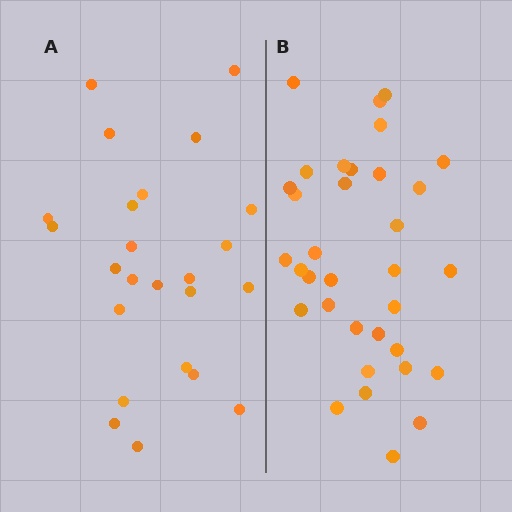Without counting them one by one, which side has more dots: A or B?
Region B (the right region) has more dots.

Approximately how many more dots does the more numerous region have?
Region B has roughly 10 or so more dots than region A.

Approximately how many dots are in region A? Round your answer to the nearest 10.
About 20 dots. (The exact count is 24, which rounds to 20.)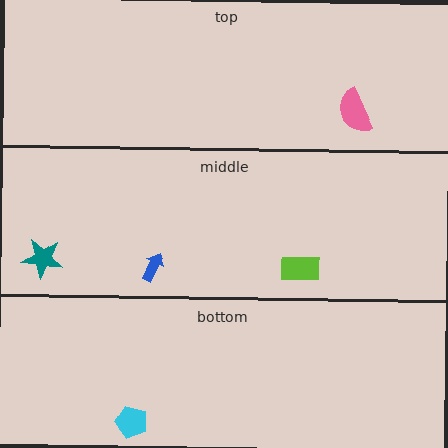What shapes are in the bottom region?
The cyan pentagon.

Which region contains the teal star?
The middle region.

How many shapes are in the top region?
1.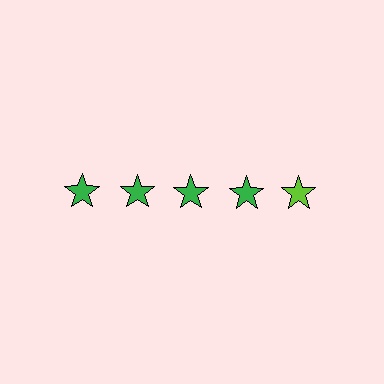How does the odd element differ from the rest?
It has a different color: lime instead of green.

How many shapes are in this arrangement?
There are 5 shapes arranged in a grid pattern.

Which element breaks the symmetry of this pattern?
The lime star in the top row, rightmost column breaks the symmetry. All other shapes are green stars.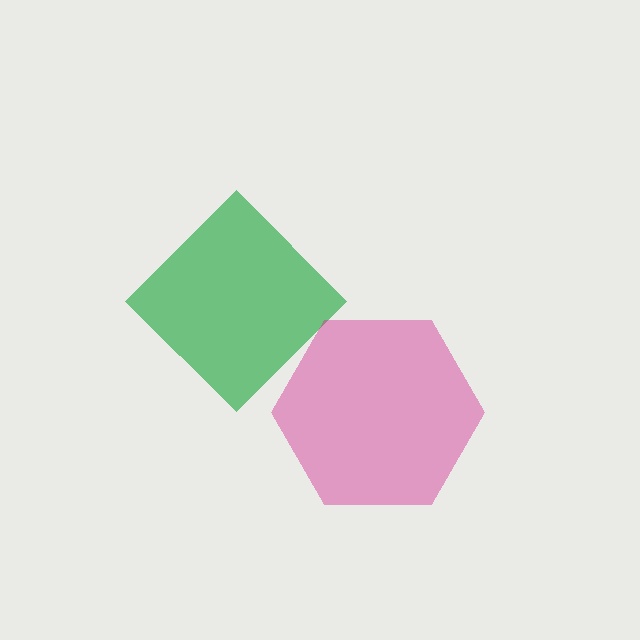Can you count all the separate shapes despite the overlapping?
Yes, there are 2 separate shapes.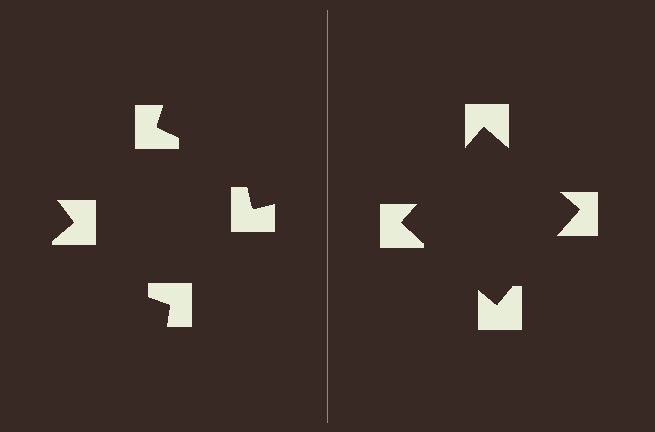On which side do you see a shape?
An illusory square appears on the right side. On the left side the wedge cuts are rotated, so no coherent shape forms.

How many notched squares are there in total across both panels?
8 — 4 on each side.